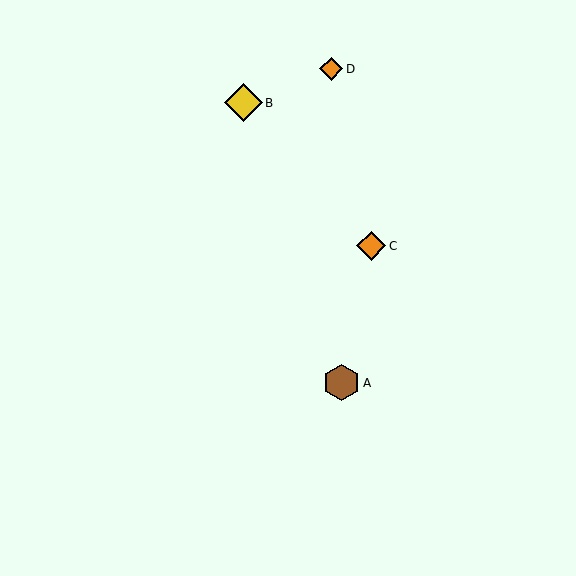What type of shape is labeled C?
Shape C is an orange diamond.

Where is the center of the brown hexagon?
The center of the brown hexagon is at (341, 383).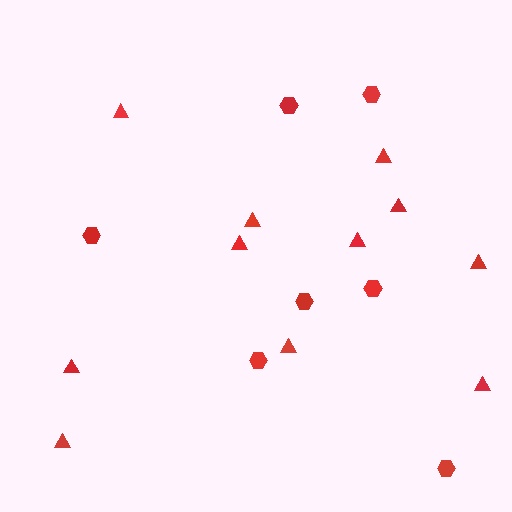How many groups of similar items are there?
There are 2 groups: one group of hexagons (7) and one group of triangles (11).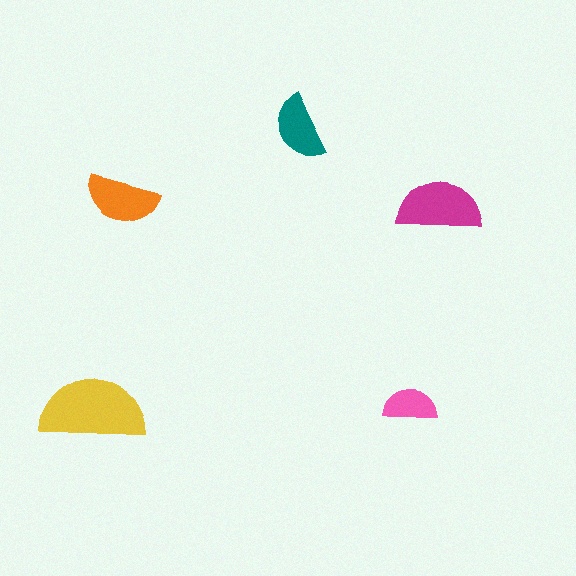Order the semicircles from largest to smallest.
the yellow one, the magenta one, the orange one, the teal one, the pink one.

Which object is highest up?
The teal semicircle is topmost.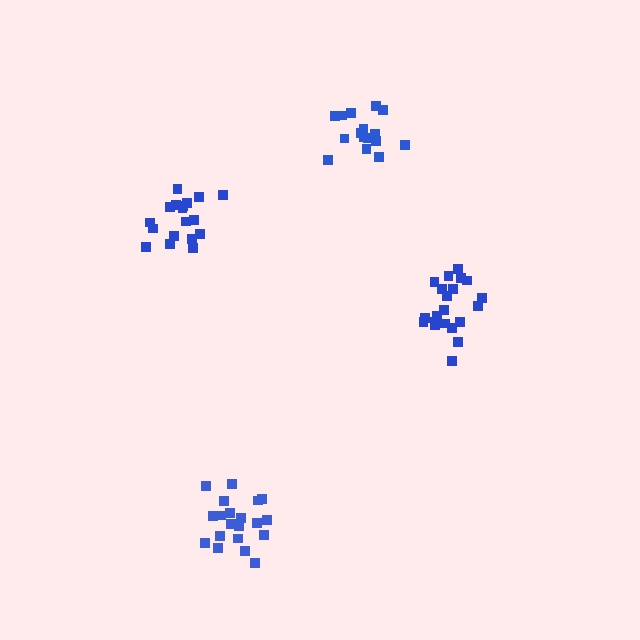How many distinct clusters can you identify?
There are 4 distinct clusters.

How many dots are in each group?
Group 1: 16 dots, Group 2: 20 dots, Group 3: 21 dots, Group 4: 18 dots (75 total).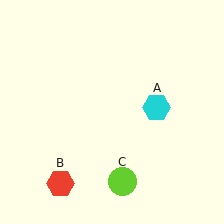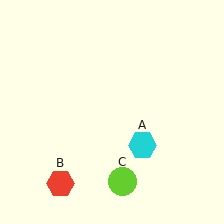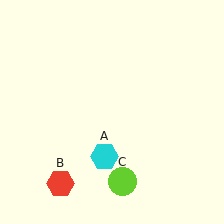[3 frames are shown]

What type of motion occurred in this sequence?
The cyan hexagon (object A) rotated clockwise around the center of the scene.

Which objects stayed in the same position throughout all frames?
Red hexagon (object B) and lime circle (object C) remained stationary.